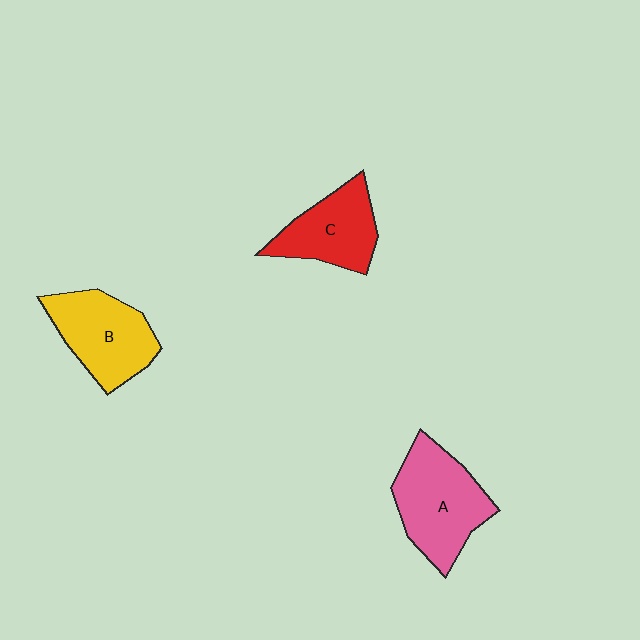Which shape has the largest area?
Shape A (pink).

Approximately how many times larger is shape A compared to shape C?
Approximately 1.3 times.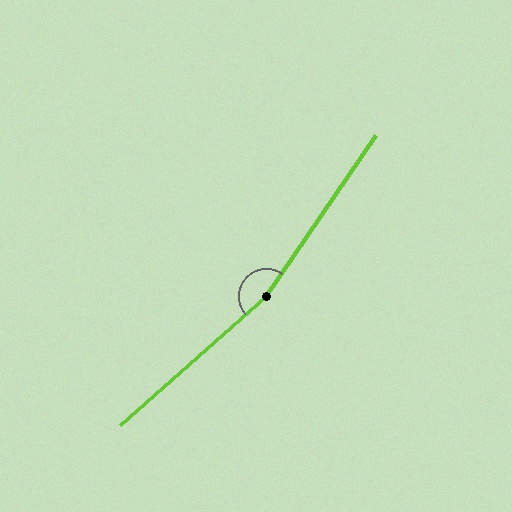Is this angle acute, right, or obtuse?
It is obtuse.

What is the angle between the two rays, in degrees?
Approximately 166 degrees.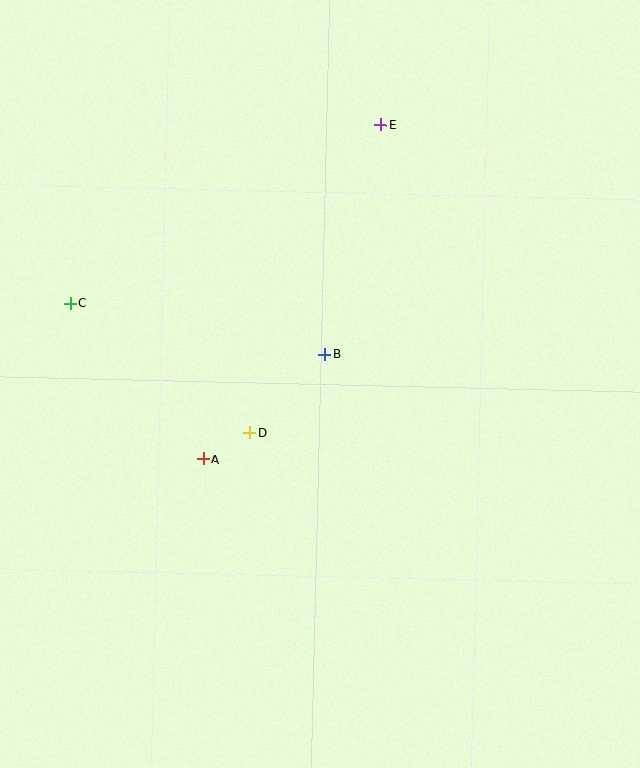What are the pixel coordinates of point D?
Point D is at (249, 433).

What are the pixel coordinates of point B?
Point B is at (325, 354).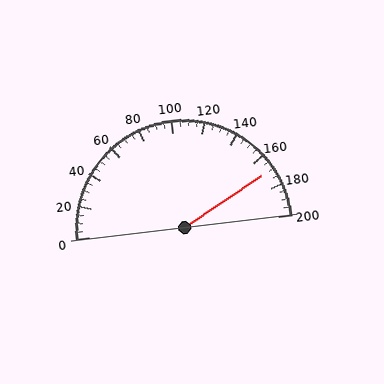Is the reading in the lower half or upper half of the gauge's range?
The reading is in the upper half of the range (0 to 200).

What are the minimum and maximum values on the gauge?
The gauge ranges from 0 to 200.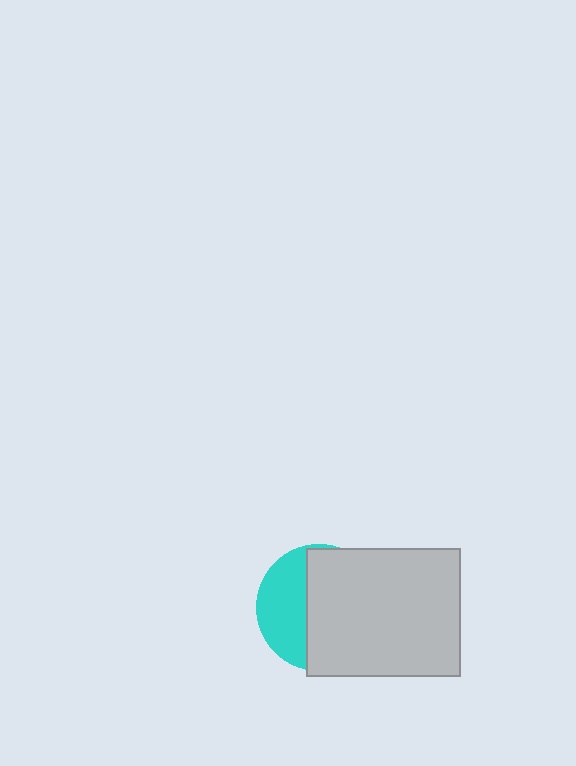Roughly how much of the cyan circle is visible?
A small part of it is visible (roughly 37%).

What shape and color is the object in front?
The object in front is a light gray rectangle.